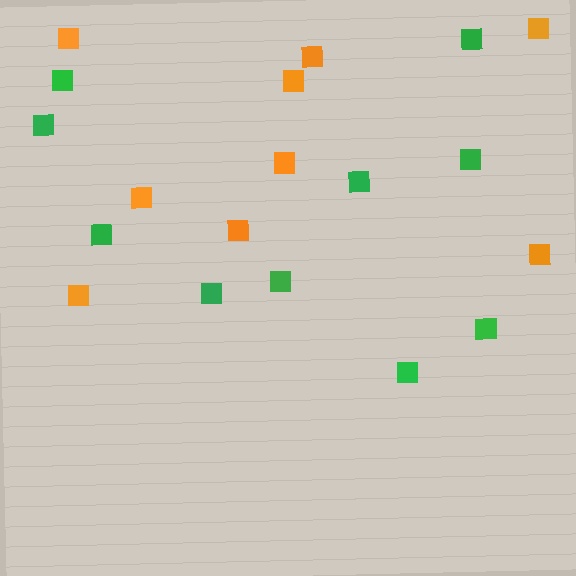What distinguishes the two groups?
There are 2 groups: one group of orange squares (9) and one group of green squares (10).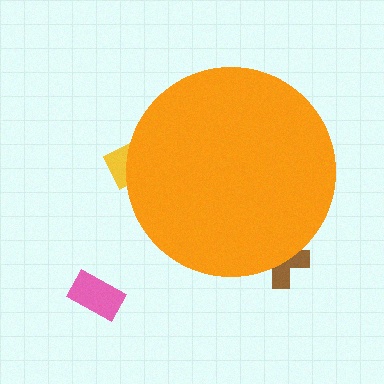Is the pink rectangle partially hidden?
No, the pink rectangle is fully visible.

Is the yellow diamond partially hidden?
Yes, the yellow diamond is partially hidden behind the orange circle.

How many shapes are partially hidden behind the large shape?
2 shapes are partially hidden.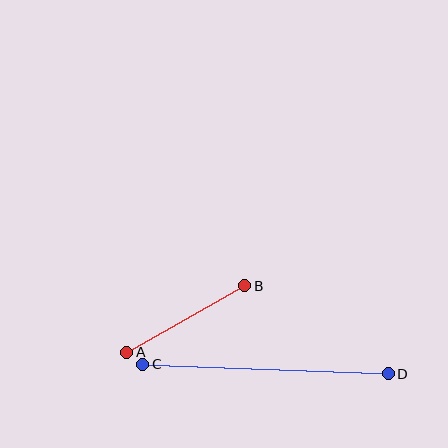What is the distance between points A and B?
The distance is approximately 135 pixels.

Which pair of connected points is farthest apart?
Points C and D are farthest apart.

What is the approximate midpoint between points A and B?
The midpoint is at approximately (186, 319) pixels.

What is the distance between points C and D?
The distance is approximately 246 pixels.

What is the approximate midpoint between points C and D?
The midpoint is at approximately (266, 369) pixels.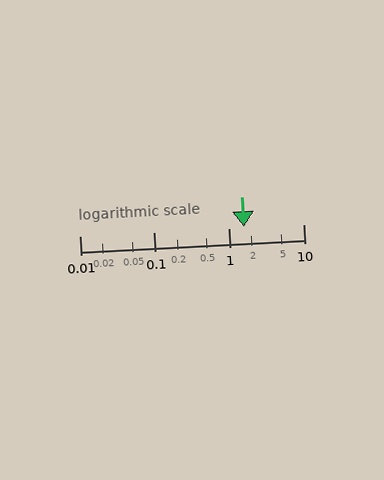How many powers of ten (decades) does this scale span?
The scale spans 3 decades, from 0.01 to 10.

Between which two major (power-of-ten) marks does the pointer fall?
The pointer is between 1 and 10.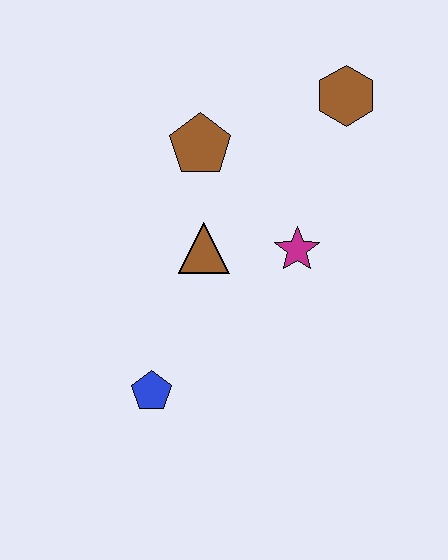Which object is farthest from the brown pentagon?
The blue pentagon is farthest from the brown pentagon.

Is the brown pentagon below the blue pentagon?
No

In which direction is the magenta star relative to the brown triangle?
The magenta star is to the right of the brown triangle.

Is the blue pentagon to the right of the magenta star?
No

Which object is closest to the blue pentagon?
The brown triangle is closest to the blue pentagon.